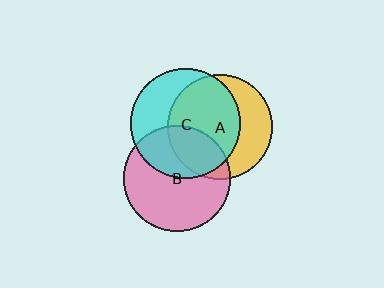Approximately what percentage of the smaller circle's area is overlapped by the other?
Approximately 40%.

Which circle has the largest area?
Circle C (cyan).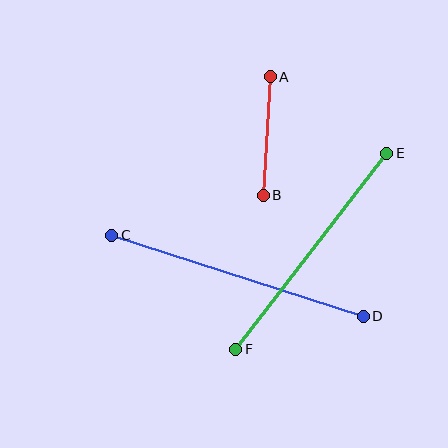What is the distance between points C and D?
The distance is approximately 265 pixels.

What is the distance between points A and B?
The distance is approximately 119 pixels.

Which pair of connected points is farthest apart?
Points C and D are farthest apart.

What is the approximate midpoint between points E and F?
The midpoint is at approximately (311, 251) pixels.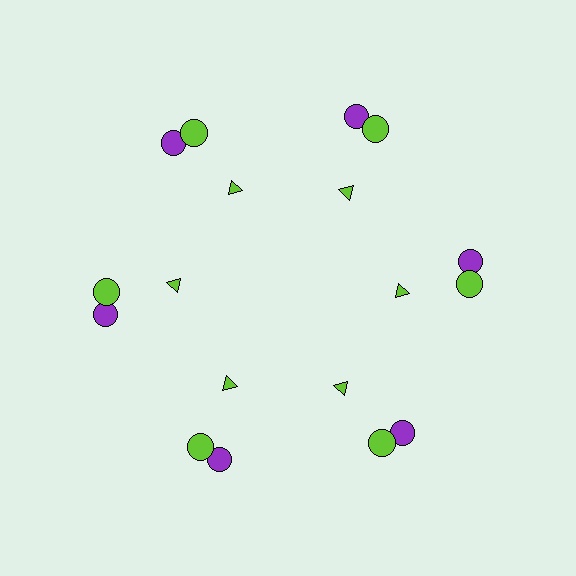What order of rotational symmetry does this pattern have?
This pattern has 6-fold rotational symmetry.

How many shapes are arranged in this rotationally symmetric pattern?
There are 18 shapes, arranged in 6 groups of 3.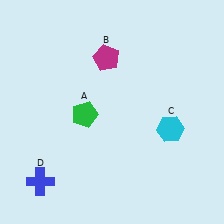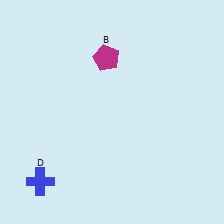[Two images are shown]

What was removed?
The green pentagon (A), the cyan hexagon (C) were removed in Image 2.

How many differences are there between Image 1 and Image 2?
There are 2 differences between the two images.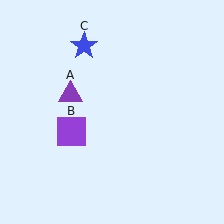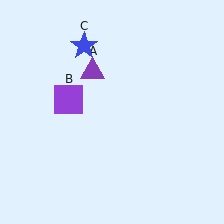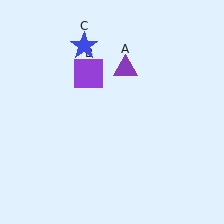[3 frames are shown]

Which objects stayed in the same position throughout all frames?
Blue star (object C) remained stationary.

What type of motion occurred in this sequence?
The purple triangle (object A), purple square (object B) rotated clockwise around the center of the scene.